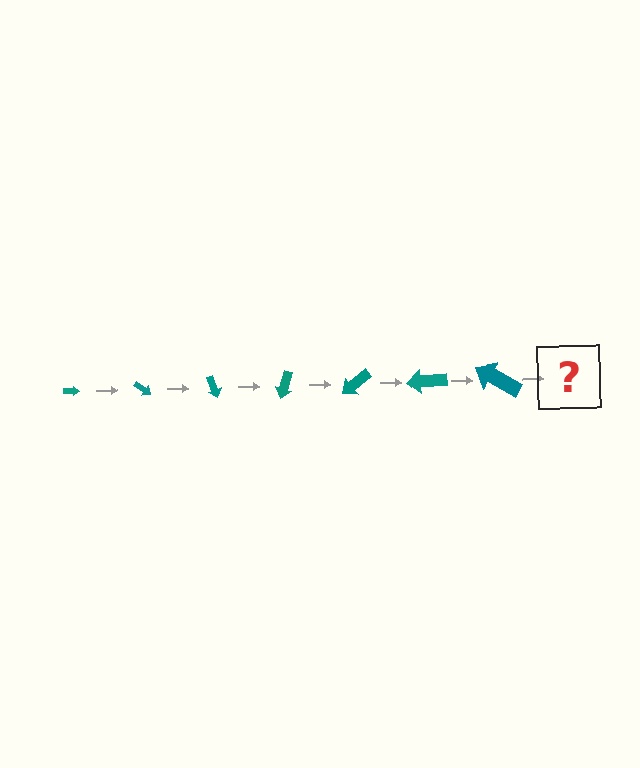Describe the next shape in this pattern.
It should be an arrow, larger than the previous one and rotated 245 degrees from the start.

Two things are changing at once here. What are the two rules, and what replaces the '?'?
The two rules are that the arrow grows larger each step and it rotates 35 degrees each step. The '?' should be an arrow, larger than the previous one and rotated 245 degrees from the start.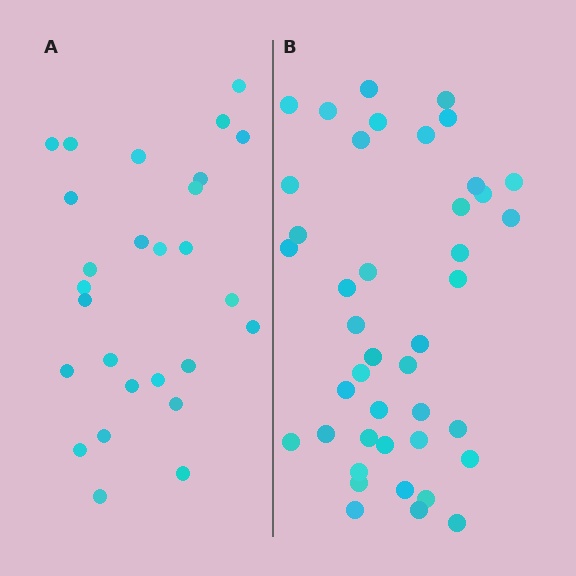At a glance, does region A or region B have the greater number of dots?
Region B (the right region) has more dots.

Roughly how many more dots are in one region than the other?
Region B has approximately 15 more dots than region A.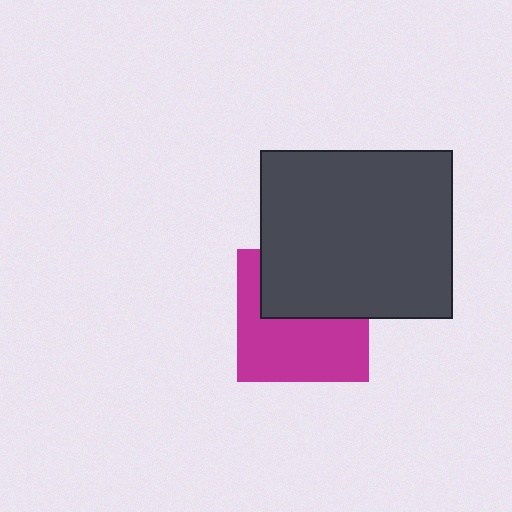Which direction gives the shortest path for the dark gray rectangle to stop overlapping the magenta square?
Moving up gives the shortest separation.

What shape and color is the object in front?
The object in front is a dark gray rectangle.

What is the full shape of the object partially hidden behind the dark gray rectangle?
The partially hidden object is a magenta square.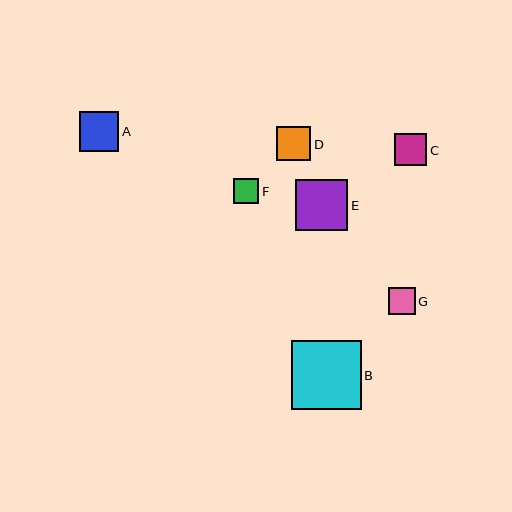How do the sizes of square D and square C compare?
Square D and square C are approximately the same size.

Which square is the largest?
Square B is the largest with a size of approximately 70 pixels.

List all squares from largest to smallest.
From largest to smallest: B, E, A, D, C, G, F.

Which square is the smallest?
Square F is the smallest with a size of approximately 25 pixels.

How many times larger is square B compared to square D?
Square B is approximately 2.0 times the size of square D.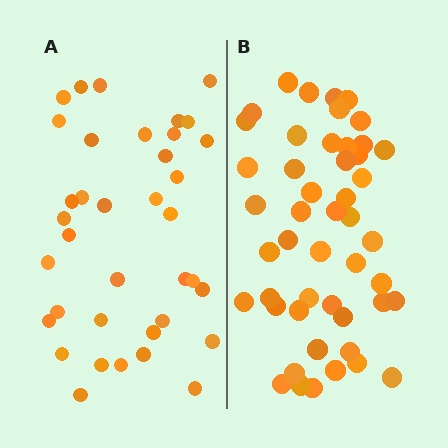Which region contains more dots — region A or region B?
Region B (the right region) has more dots.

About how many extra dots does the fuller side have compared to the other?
Region B has roughly 12 or so more dots than region A.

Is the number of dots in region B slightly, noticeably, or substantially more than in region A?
Region B has noticeably more, but not dramatically so. The ratio is roughly 1.3 to 1.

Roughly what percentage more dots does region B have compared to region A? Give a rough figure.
About 30% more.